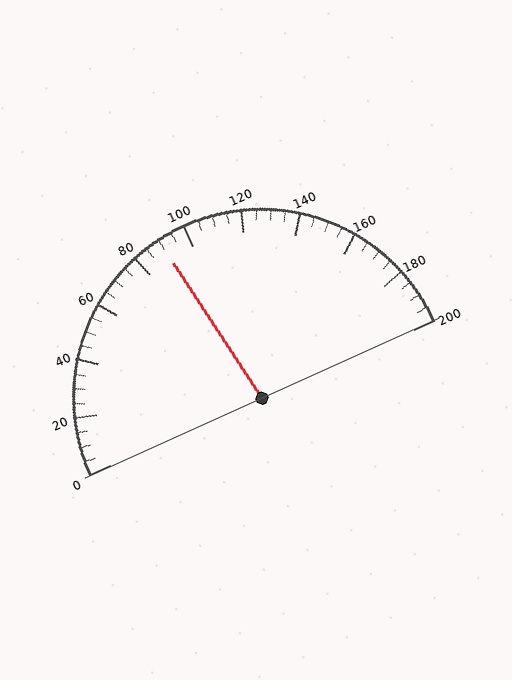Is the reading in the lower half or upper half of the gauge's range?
The reading is in the lower half of the range (0 to 200).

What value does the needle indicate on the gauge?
The needle indicates approximately 90.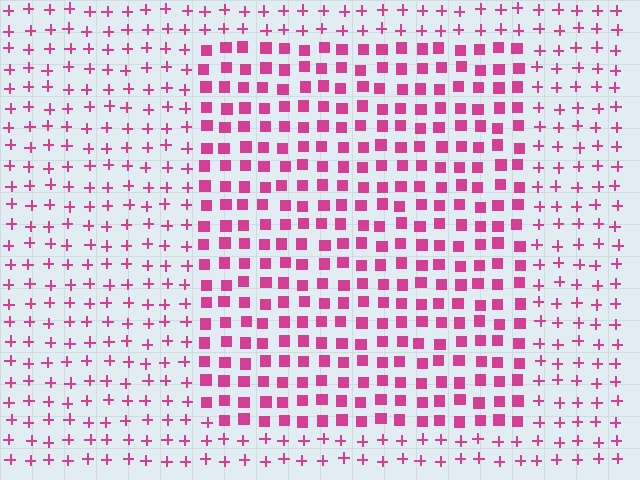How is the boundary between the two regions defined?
The boundary is defined by a change in element shape: squares inside vs. plus signs outside. All elements share the same color and spacing.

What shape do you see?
I see a rectangle.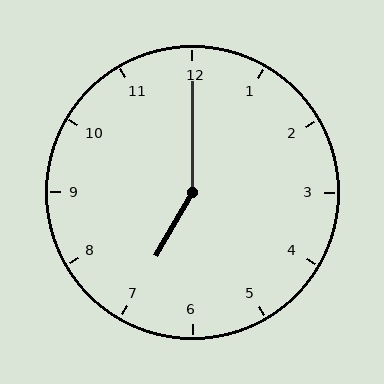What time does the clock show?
7:00.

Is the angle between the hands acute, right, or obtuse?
It is obtuse.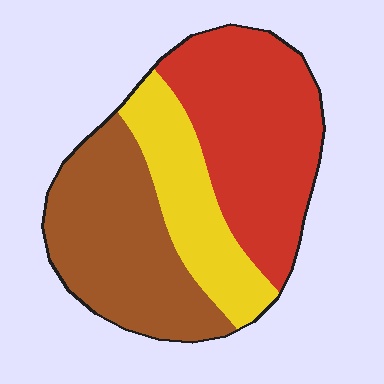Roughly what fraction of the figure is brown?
Brown takes up about three eighths (3/8) of the figure.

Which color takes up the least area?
Yellow, at roughly 25%.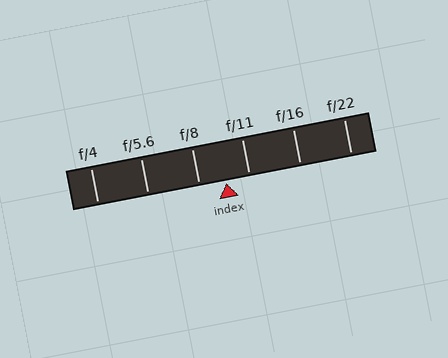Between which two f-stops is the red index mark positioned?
The index mark is between f/8 and f/11.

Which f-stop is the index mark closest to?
The index mark is closest to f/11.